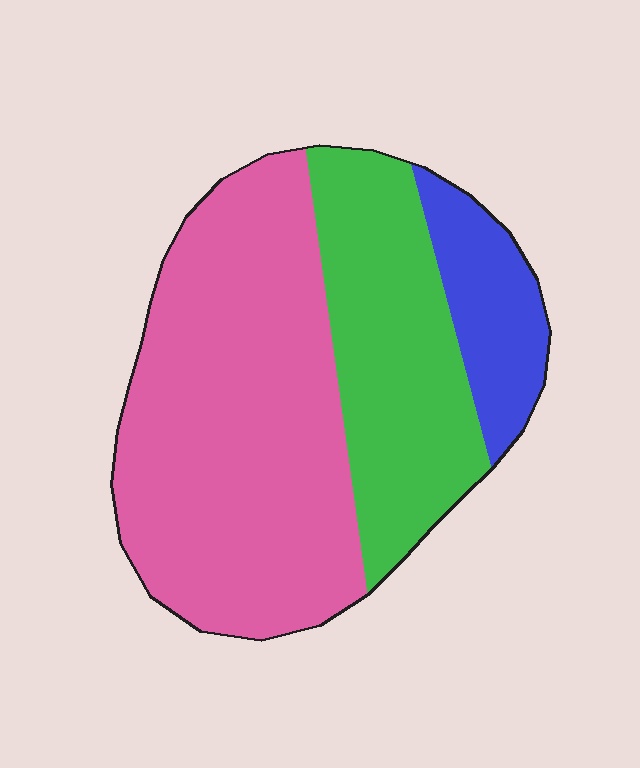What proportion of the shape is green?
Green covers roughly 30% of the shape.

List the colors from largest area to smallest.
From largest to smallest: pink, green, blue.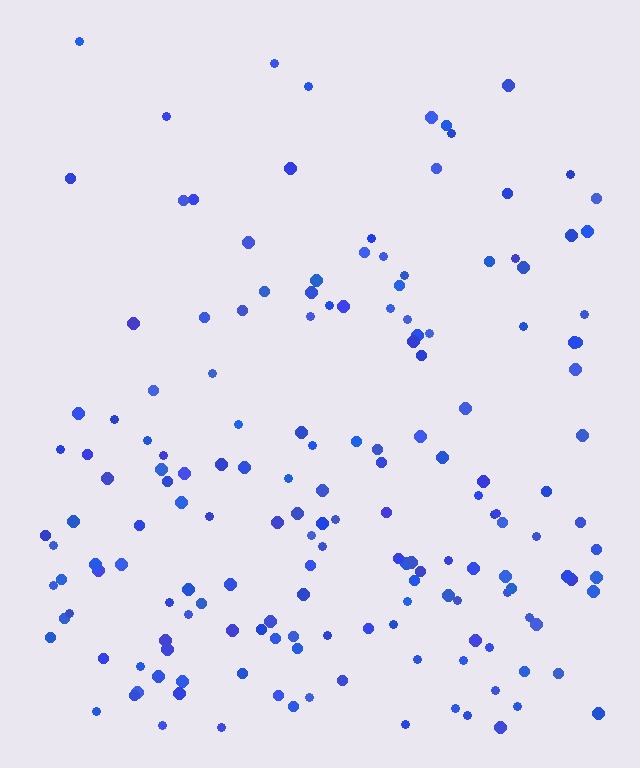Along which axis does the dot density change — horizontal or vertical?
Vertical.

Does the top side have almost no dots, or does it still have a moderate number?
Still a moderate number, just noticeably fewer than the bottom.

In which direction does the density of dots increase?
From top to bottom, with the bottom side densest.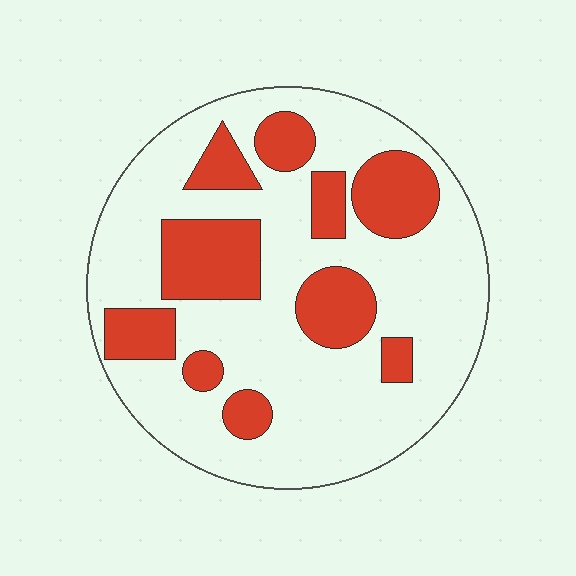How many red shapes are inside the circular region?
10.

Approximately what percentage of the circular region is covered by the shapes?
Approximately 30%.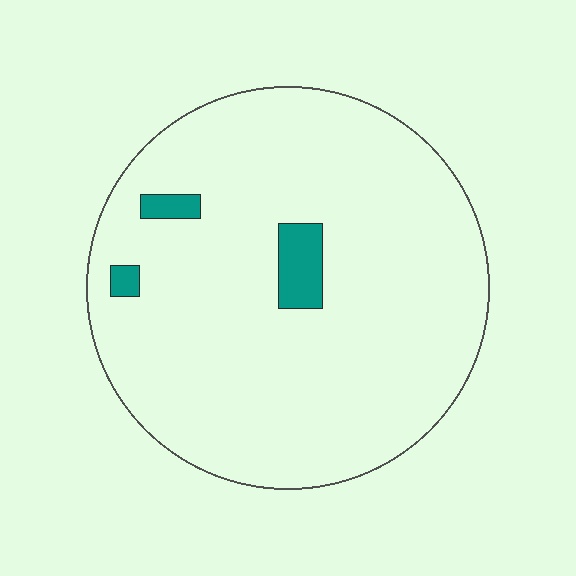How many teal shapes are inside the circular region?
3.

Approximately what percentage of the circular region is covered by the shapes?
Approximately 5%.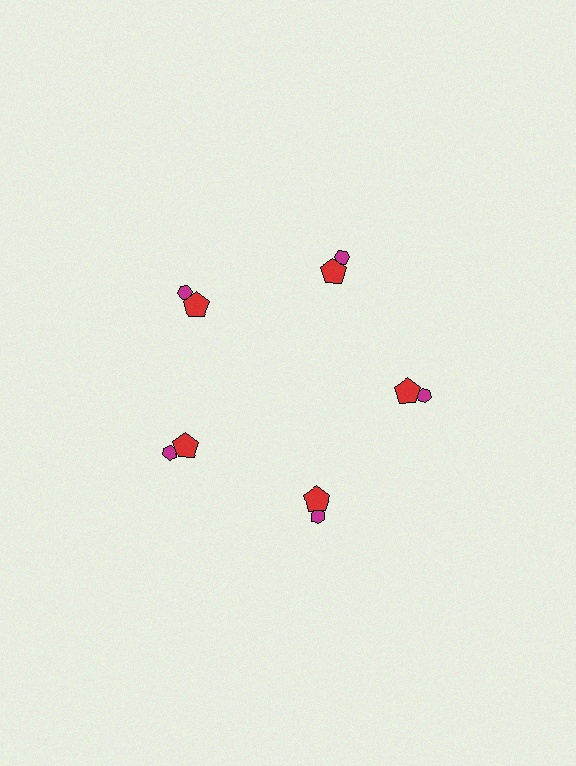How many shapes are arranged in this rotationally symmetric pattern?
There are 10 shapes, arranged in 5 groups of 2.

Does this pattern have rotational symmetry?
Yes, this pattern has 5-fold rotational symmetry. It looks the same after rotating 72 degrees around the center.